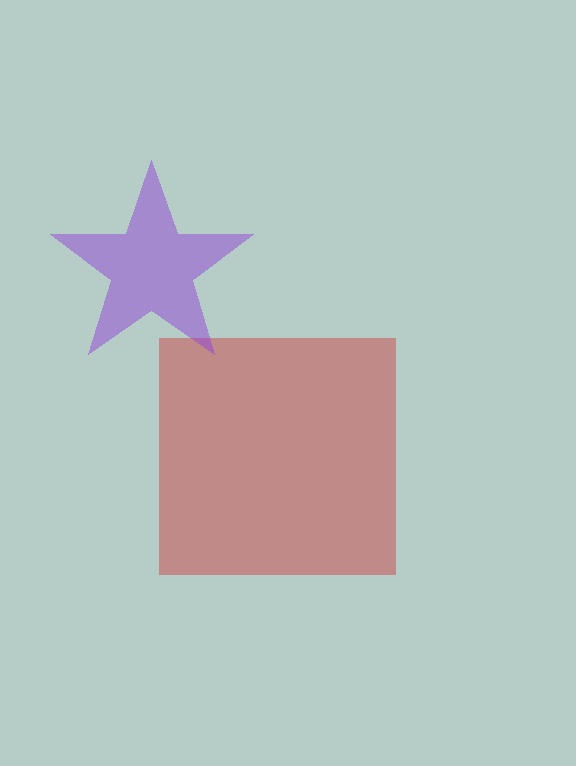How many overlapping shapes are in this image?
There are 2 overlapping shapes in the image.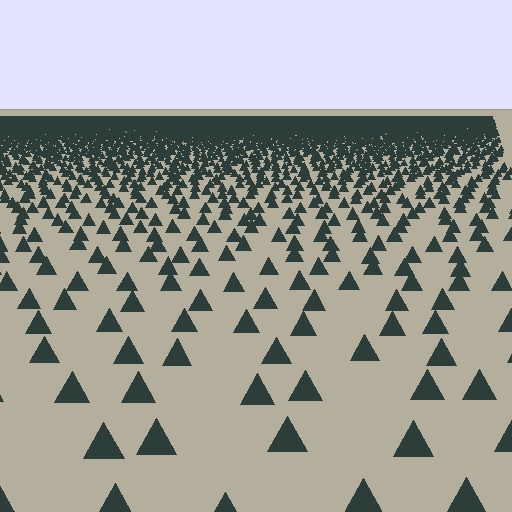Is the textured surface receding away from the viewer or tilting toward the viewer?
The surface is receding away from the viewer. Texture elements get smaller and denser toward the top.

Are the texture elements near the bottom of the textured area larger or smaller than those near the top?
Larger. Near the bottom, elements are closer to the viewer and appear at a bigger on-screen size.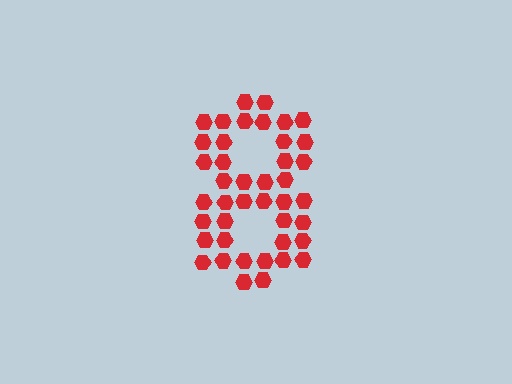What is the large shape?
The large shape is the digit 8.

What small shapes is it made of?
It is made of small hexagons.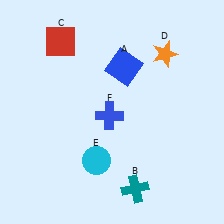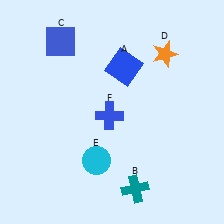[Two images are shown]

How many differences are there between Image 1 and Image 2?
There is 1 difference between the two images.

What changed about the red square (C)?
In Image 1, C is red. In Image 2, it changed to blue.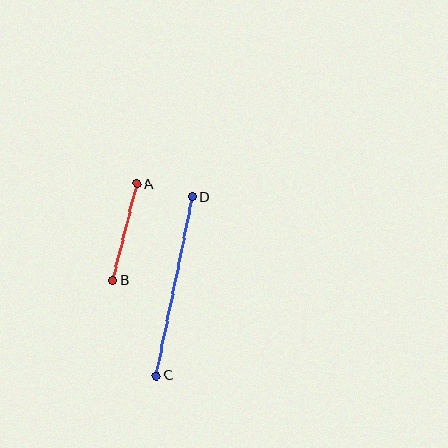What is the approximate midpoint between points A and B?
The midpoint is at approximately (125, 232) pixels.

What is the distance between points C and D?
The distance is approximately 182 pixels.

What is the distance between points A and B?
The distance is approximately 99 pixels.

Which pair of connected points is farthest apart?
Points C and D are farthest apart.